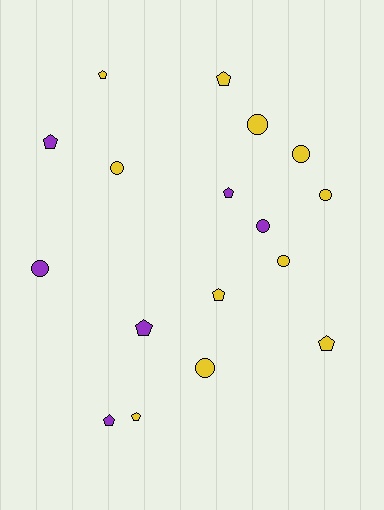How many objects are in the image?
There are 17 objects.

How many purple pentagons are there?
There are 4 purple pentagons.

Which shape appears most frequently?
Pentagon, with 9 objects.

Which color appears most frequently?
Yellow, with 11 objects.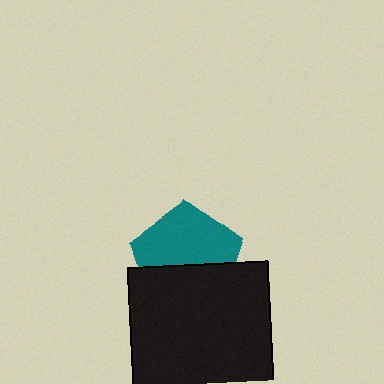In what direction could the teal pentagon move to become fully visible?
The teal pentagon could move up. That would shift it out from behind the black square entirely.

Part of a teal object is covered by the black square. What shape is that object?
It is a pentagon.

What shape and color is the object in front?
The object in front is a black square.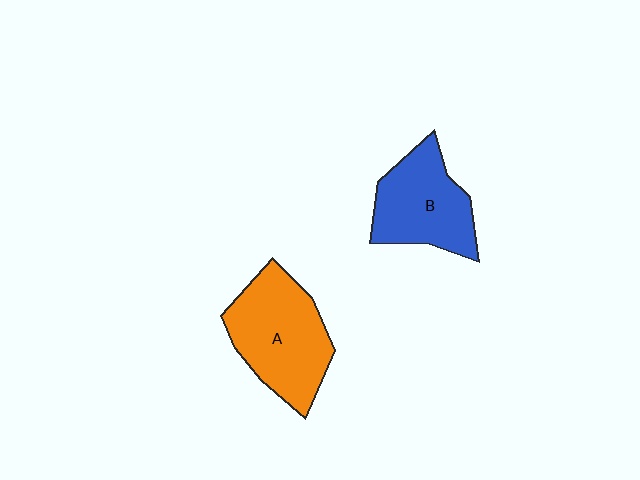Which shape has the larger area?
Shape A (orange).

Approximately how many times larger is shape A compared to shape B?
Approximately 1.2 times.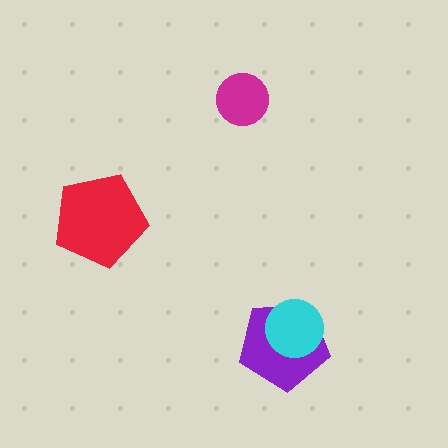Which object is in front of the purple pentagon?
The cyan circle is in front of the purple pentagon.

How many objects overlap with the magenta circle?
0 objects overlap with the magenta circle.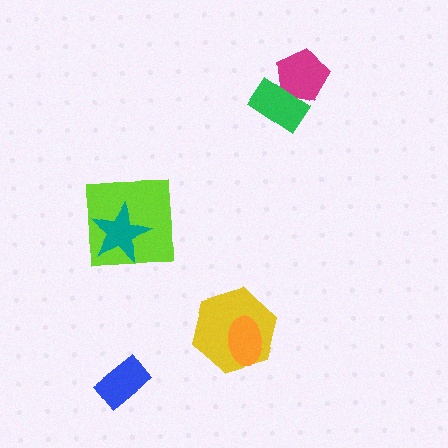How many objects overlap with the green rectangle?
1 object overlaps with the green rectangle.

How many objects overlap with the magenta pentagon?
1 object overlaps with the magenta pentagon.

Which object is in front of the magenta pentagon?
The green rectangle is in front of the magenta pentagon.